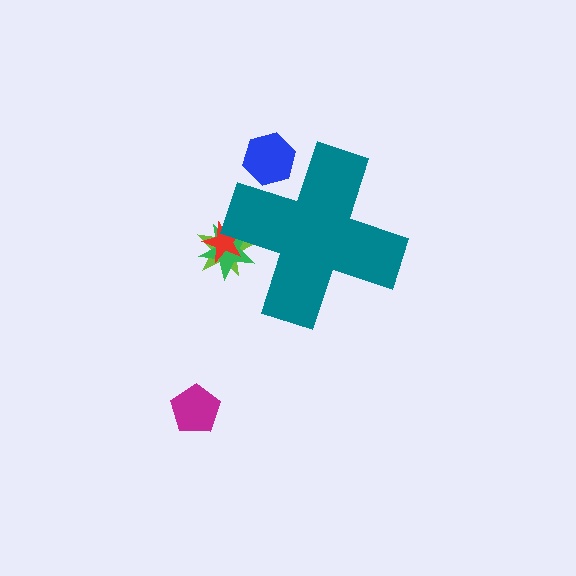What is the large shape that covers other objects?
A teal cross.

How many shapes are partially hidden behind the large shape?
4 shapes are partially hidden.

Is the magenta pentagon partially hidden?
No, the magenta pentagon is fully visible.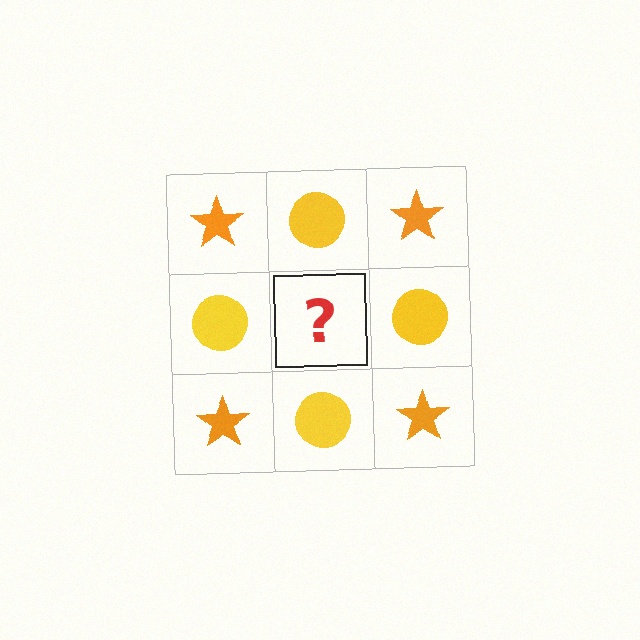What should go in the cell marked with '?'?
The missing cell should contain an orange star.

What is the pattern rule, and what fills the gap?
The rule is that it alternates orange star and yellow circle in a checkerboard pattern. The gap should be filled with an orange star.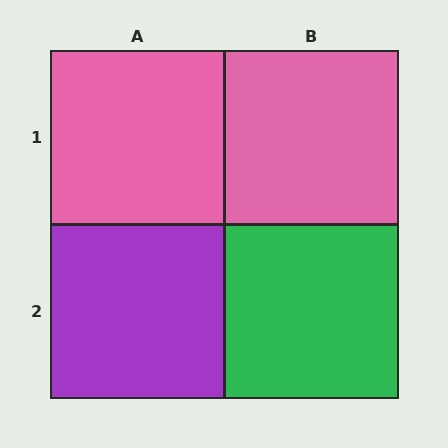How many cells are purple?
1 cell is purple.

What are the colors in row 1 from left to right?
Pink, pink.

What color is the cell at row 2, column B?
Green.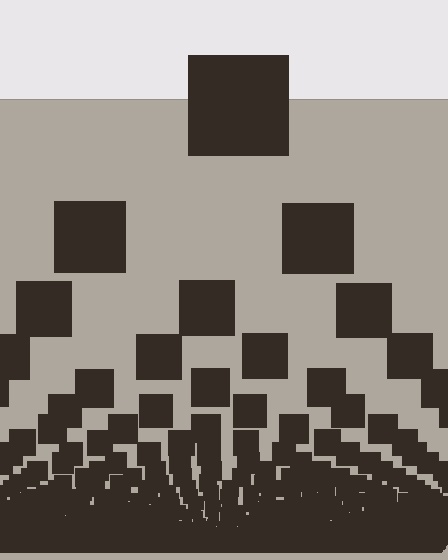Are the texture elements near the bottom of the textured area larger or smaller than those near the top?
Smaller. The gradient is inverted — elements near the bottom are smaller and denser.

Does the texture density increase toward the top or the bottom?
Density increases toward the bottom.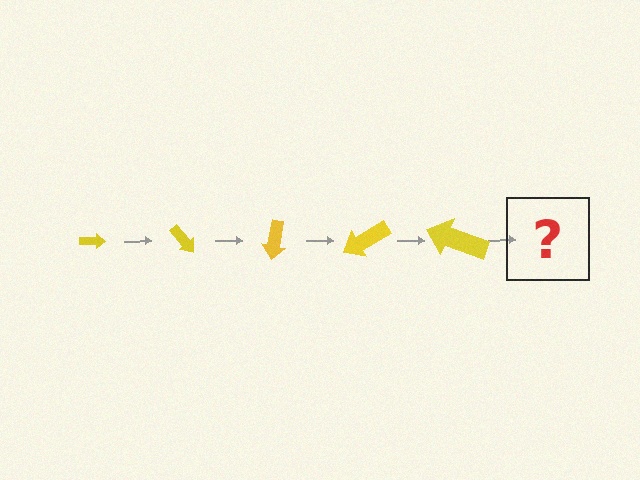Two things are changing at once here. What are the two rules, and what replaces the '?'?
The two rules are that the arrow grows larger each step and it rotates 50 degrees each step. The '?' should be an arrow, larger than the previous one and rotated 250 degrees from the start.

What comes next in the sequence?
The next element should be an arrow, larger than the previous one and rotated 250 degrees from the start.